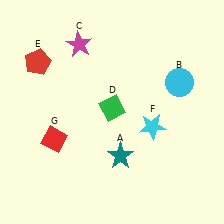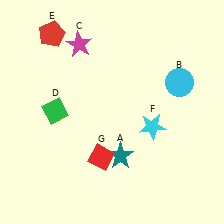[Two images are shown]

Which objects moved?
The objects that moved are: the green diamond (D), the red pentagon (E), the red diamond (G).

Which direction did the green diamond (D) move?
The green diamond (D) moved left.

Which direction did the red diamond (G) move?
The red diamond (G) moved right.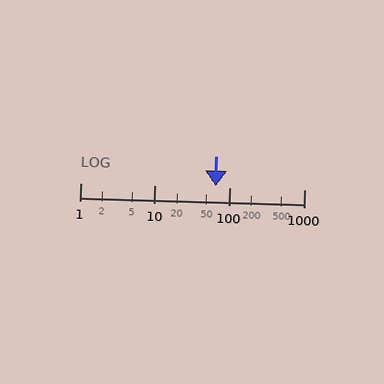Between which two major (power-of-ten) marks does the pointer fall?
The pointer is between 10 and 100.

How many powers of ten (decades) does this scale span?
The scale spans 3 decades, from 1 to 1000.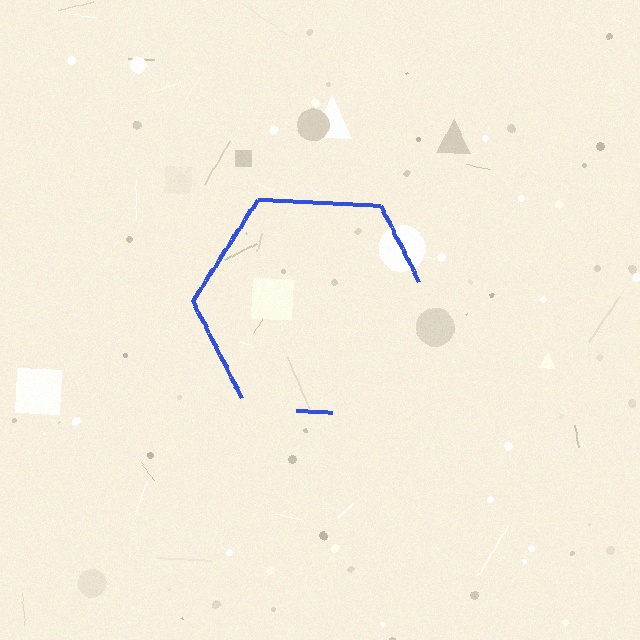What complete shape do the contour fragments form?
The contour fragments form a hexagon.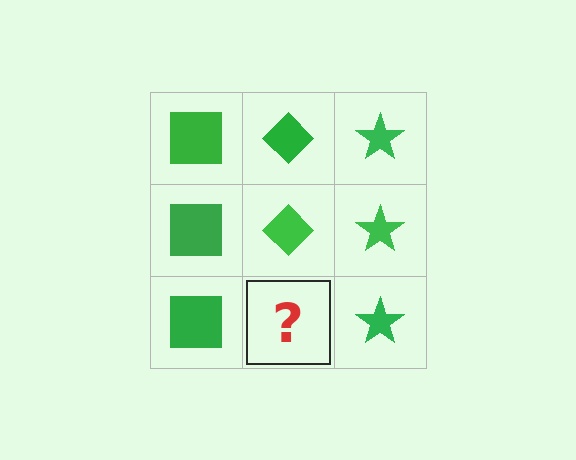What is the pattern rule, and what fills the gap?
The rule is that each column has a consistent shape. The gap should be filled with a green diamond.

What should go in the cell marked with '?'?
The missing cell should contain a green diamond.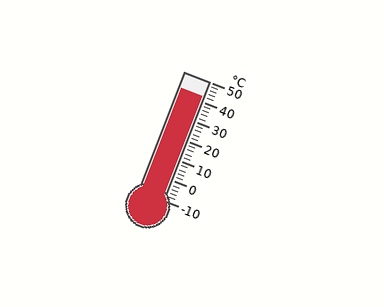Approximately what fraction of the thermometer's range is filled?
The thermometer is filled to approximately 85% of its range.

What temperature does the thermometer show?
The thermometer shows approximately 42°C.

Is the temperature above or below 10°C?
The temperature is above 10°C.